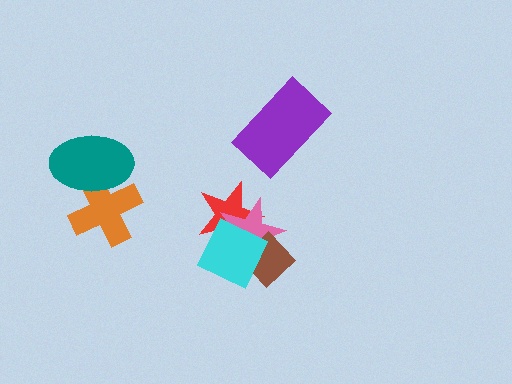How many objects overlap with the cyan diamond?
3 objects overlap with the cyan diamond.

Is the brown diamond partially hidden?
Yes, it is partially covered by another shape.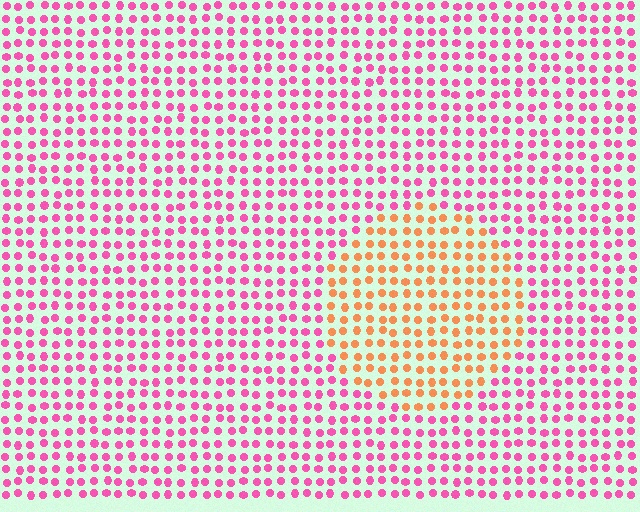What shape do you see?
I see a circle.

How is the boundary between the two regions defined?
The boundary is defined purely by a slight shift in hue (about 57 degrees). Spacing, size, and orientation are identical on both sides.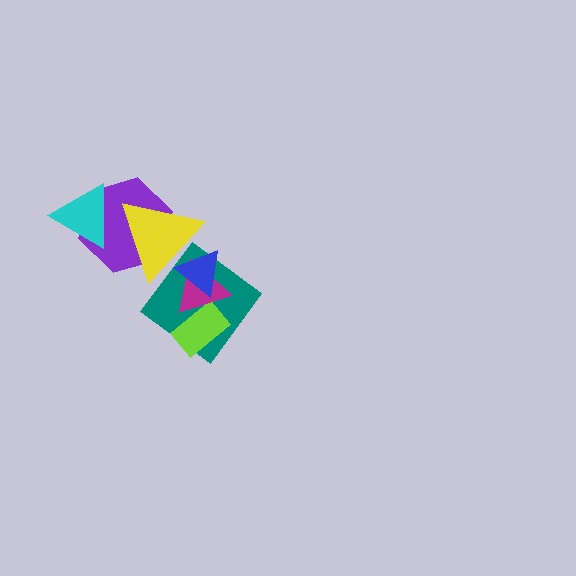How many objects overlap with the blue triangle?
3 objects overlap with the blue triangle.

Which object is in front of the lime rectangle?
The magenta triangle is in front of the lime rectangle.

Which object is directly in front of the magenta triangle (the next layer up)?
The yellow triangle is directly in front of the magenta triangle.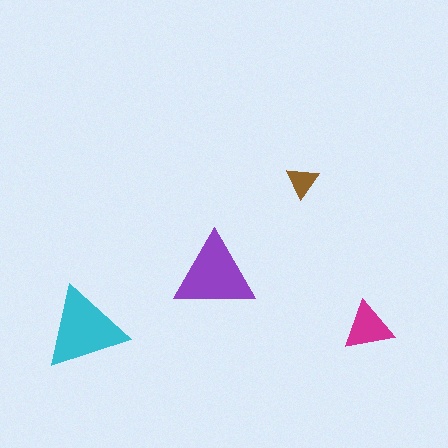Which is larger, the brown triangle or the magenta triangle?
The magenta one.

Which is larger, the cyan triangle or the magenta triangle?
The cyan one.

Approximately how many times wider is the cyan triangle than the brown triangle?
About 2.5 times wider.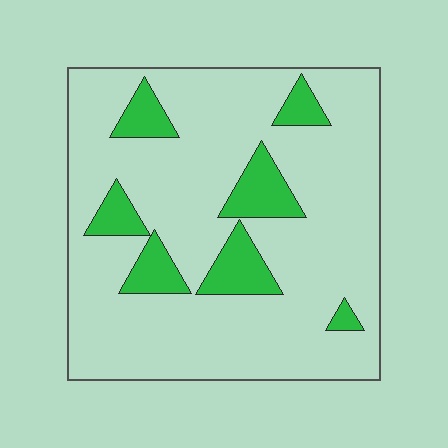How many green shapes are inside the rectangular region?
7.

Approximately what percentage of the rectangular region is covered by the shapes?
Approximately 15%.